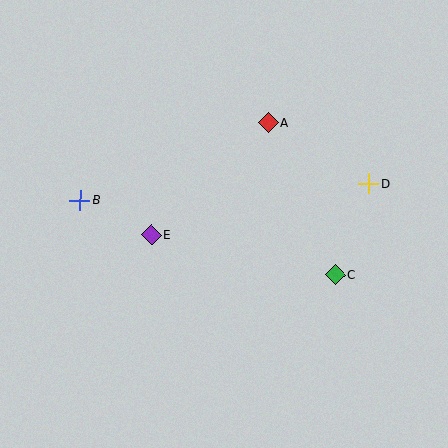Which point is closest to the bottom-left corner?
Point B is closest to the bottom-left corner.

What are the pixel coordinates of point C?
Point C is at (335, 275).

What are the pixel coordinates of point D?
Point D is at (368, 184).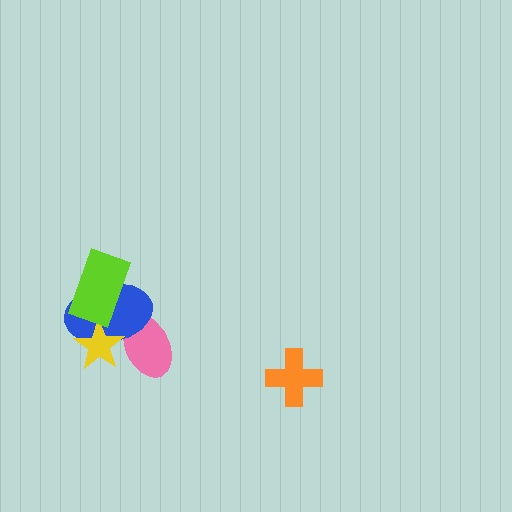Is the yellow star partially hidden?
No, no other shape covers it.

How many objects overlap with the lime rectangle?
1 object overlaps with the lime rectangle.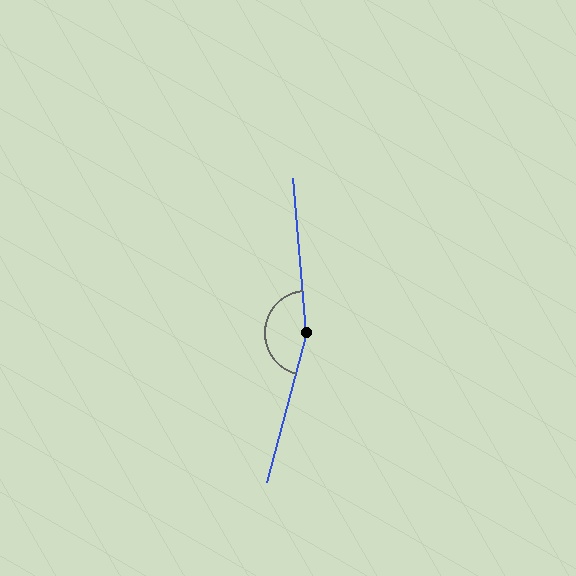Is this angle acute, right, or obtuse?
It is obtuse.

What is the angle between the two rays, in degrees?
Approximately 160 degrees.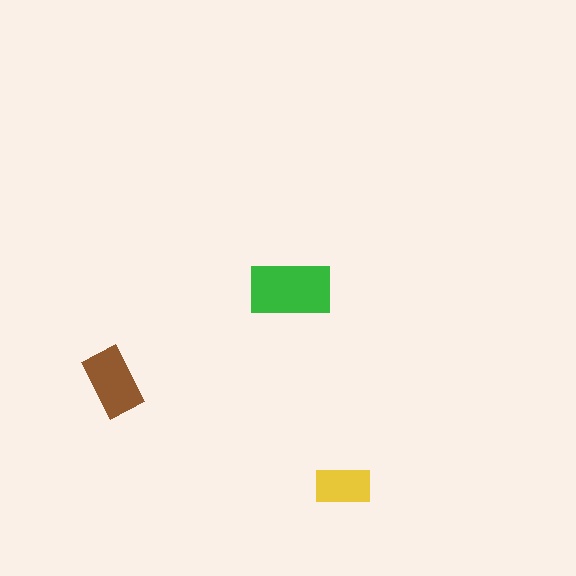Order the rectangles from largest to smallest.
the green one, the brown one, the yellow one.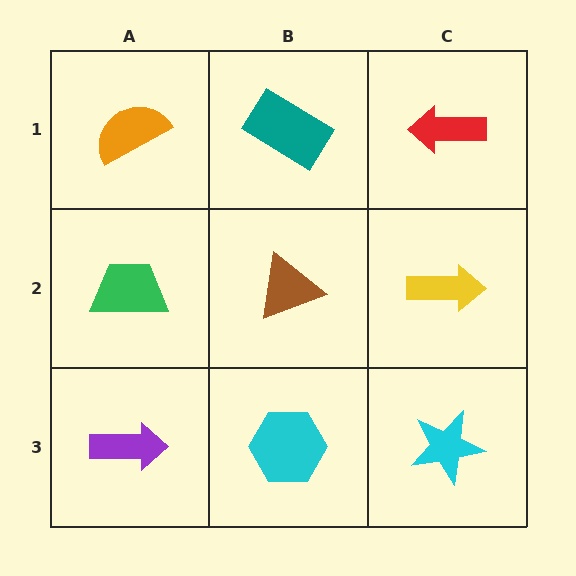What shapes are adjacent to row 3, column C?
A yellow arrow (row 2, column C), a cyan hexagon (row 3, column B).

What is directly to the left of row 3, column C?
A cyan hexagon.